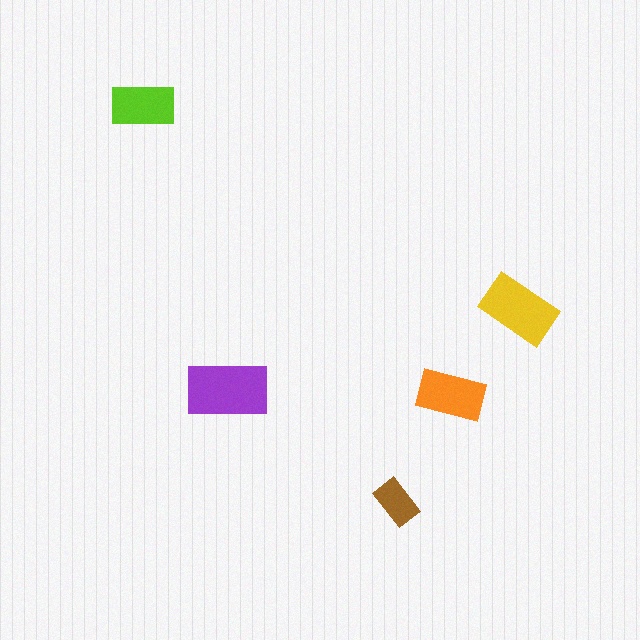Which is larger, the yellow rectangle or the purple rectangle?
The purple one.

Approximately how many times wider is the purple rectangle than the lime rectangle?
About 1.5 times wider.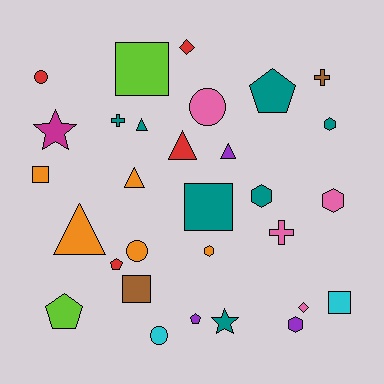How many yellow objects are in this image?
There are no yellow objects.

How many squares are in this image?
There are 5 squares.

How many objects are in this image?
There are 30 objects.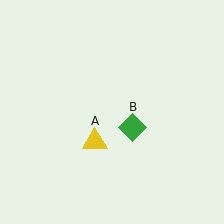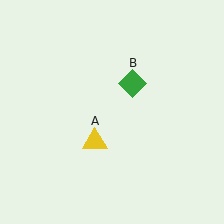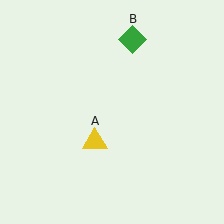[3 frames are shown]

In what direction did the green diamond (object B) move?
The green diamond (object B) moved up.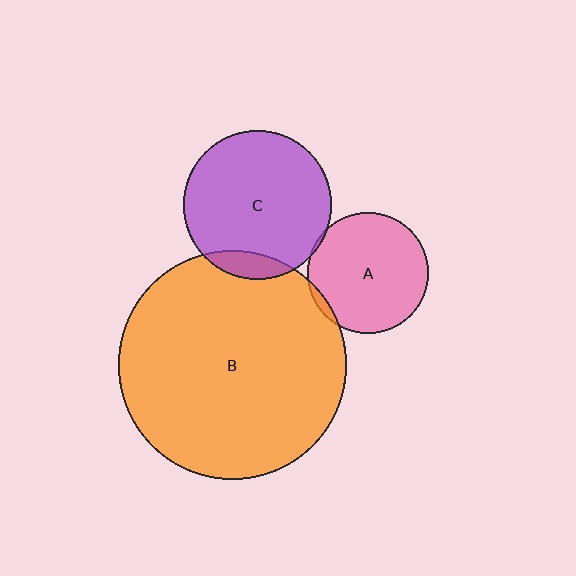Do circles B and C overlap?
Yes.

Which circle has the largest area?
Circle B (orange).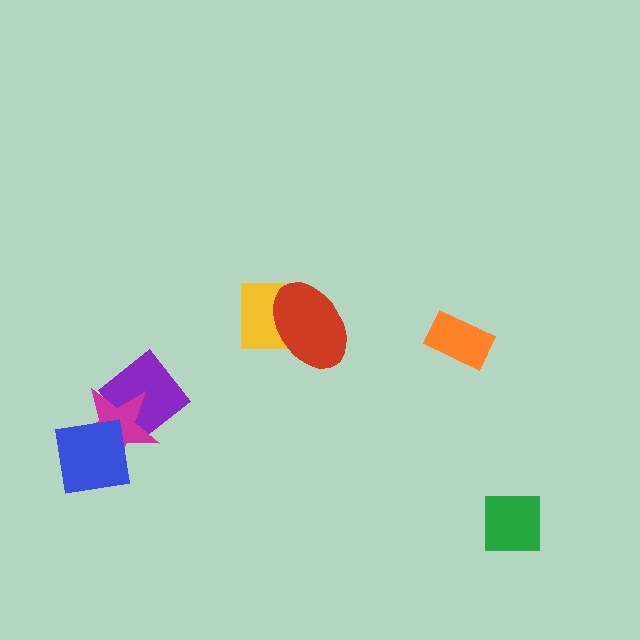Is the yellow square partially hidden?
Yes, it is partially covered by another shape.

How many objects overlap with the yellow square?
1 object overlaps with the yellow square.